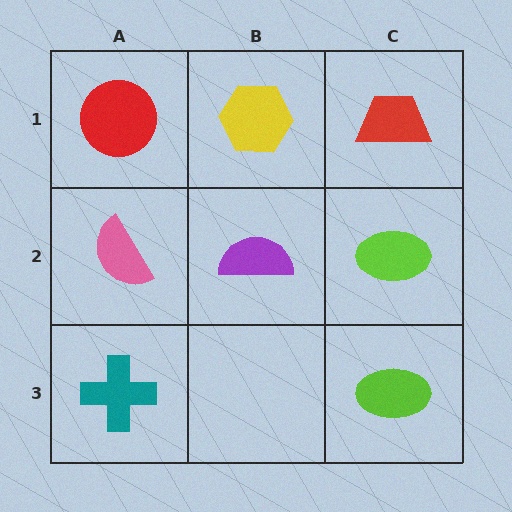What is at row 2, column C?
A lime ellipse.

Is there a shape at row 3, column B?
No, that cell is empty.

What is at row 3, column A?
A teal cross.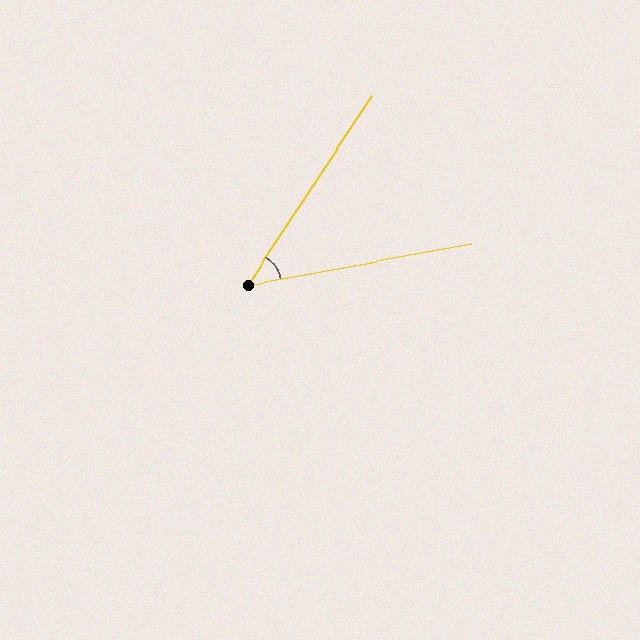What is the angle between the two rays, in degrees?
Approximately 46 degrees.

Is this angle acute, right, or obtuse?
It is acute.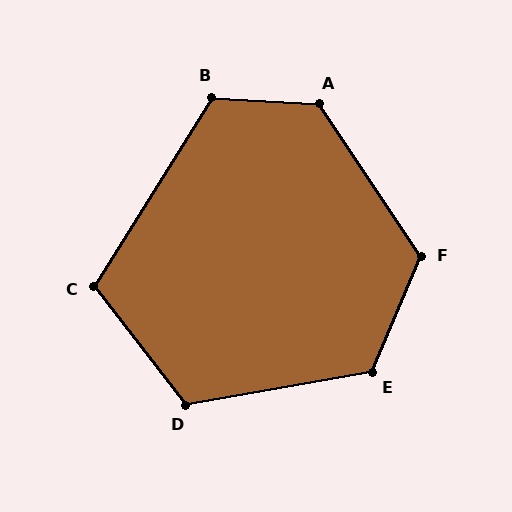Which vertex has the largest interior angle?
A, at approximately 127 degrees.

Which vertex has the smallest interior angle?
C, at approximately 110 degrees.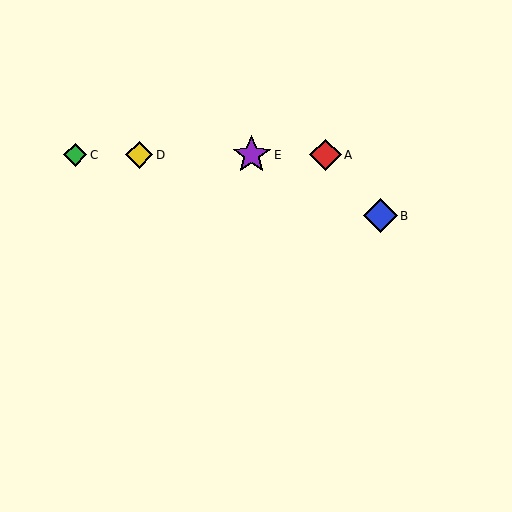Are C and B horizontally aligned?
No, C is at y≈155 and B is at y≈216.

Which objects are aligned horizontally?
Objects A, C, D, E are aligned horizontally.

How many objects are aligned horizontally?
4 objects (A, C, D, E) are aligned horizontally.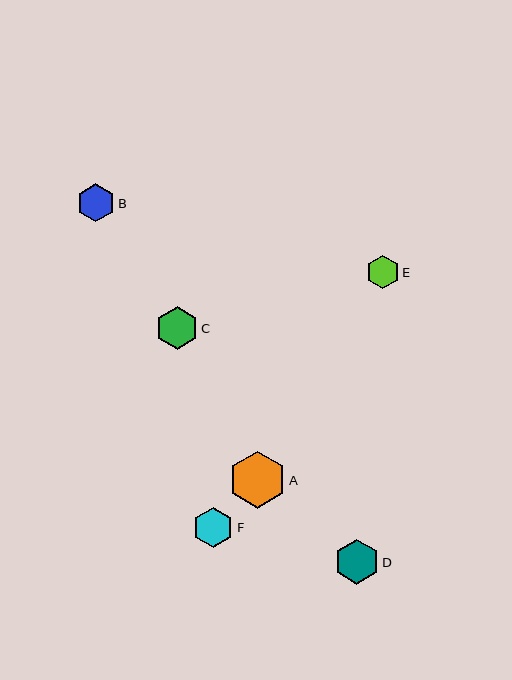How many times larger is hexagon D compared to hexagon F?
Hexagon D is approximately 1.1 times the size of hexagon F.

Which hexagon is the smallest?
Hexagon E is the smallest with a size of approximately 33 pixels.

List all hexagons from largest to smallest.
From largest to smallest: A, D, C, F, B, E.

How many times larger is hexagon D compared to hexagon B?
Hexagon D is approximately 1.2 times the size of hexagon B.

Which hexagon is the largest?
Hexagon A is the largest with a size of approximately 57 pixels.